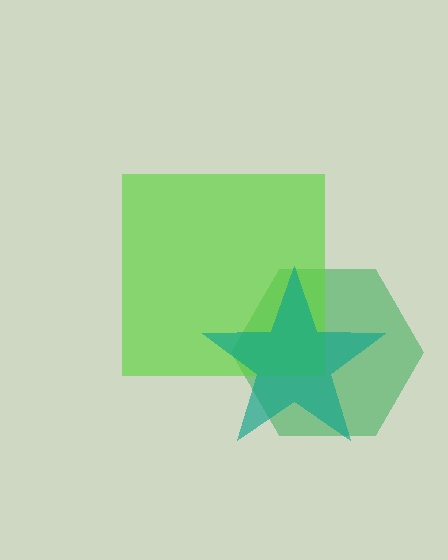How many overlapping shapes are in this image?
There are 3 overlapping shapes in the image.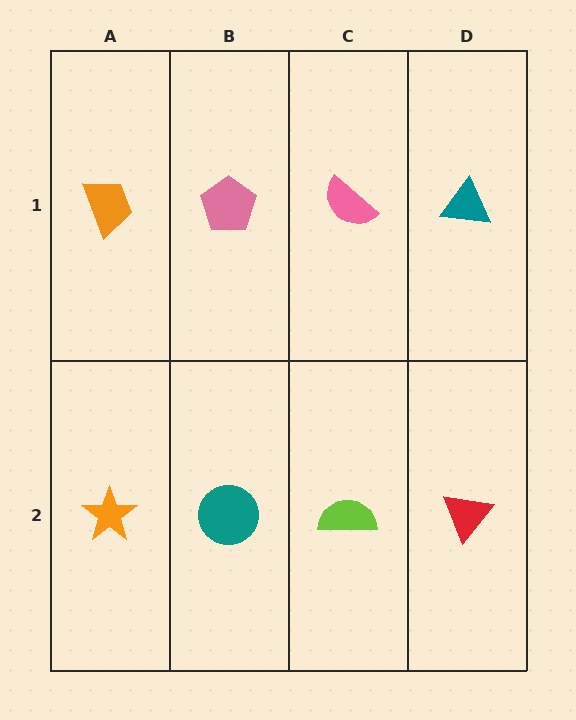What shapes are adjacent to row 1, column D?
A red triangle (row 2, column D), a pink semicircle (row 1, column C).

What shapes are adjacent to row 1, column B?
A teal circle (row 2, column B), an orange trapezoid (row 1, column A), a pink semicircle (row 1, column C).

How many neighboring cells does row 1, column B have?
3.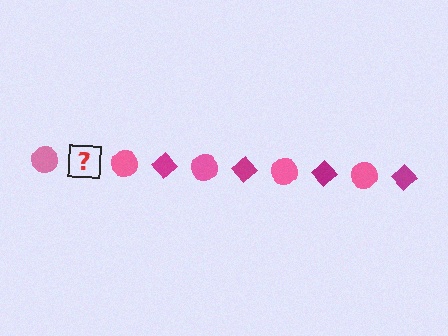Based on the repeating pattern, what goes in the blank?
The blank should be a magenta diamond.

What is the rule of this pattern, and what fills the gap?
The rule is that the pattern alternates between pink circle and magenta diamond. The gap should be filled with a magenta diamond.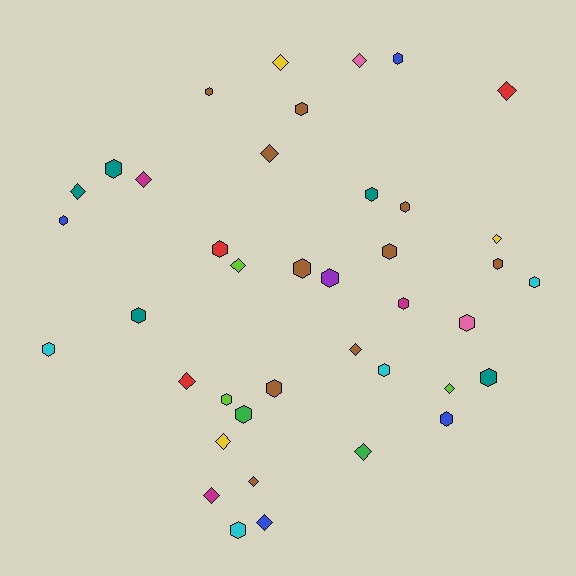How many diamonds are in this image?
There are 16 diamonds.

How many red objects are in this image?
There are 3 red objects.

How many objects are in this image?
There are 40 objects.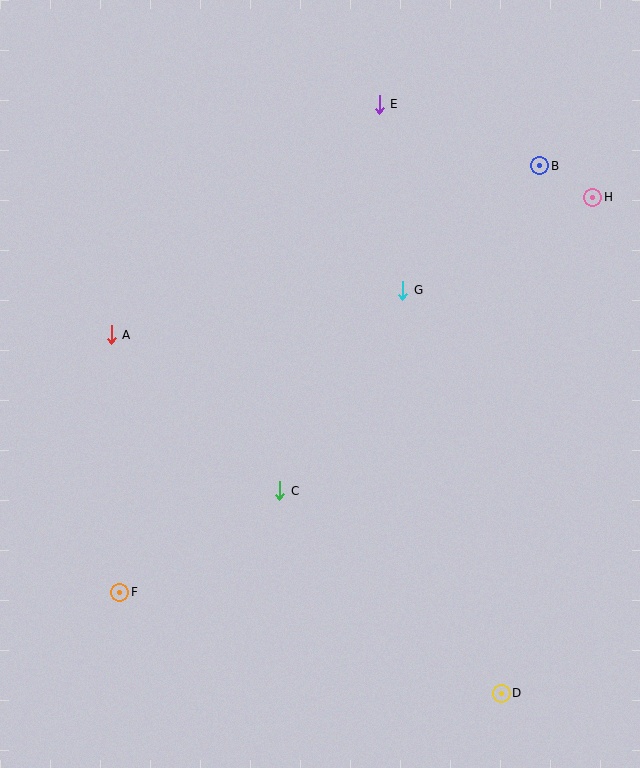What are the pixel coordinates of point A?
Point A is at (111, 335).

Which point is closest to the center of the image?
Point C at (280, 491) is closest to the center.